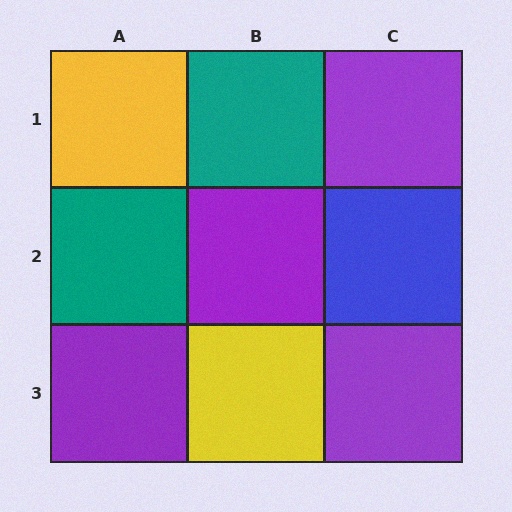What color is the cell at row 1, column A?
Yellow.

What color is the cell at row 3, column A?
Purple.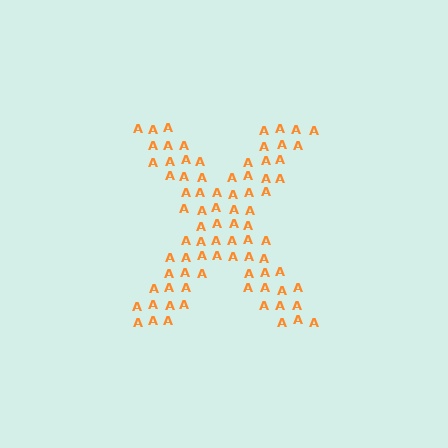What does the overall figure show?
The overall figure shows the letter X.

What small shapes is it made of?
It is made of small letter A's.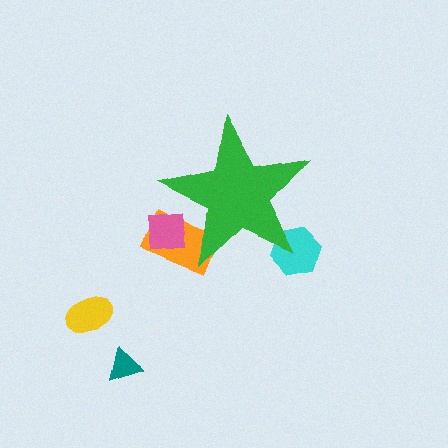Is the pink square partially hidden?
Yes, the pink square is partially hidden behind the green star.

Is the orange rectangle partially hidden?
Yes, the orange rectangle is partially hidden behind the green star.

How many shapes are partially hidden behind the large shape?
3 shapes are partially hidden.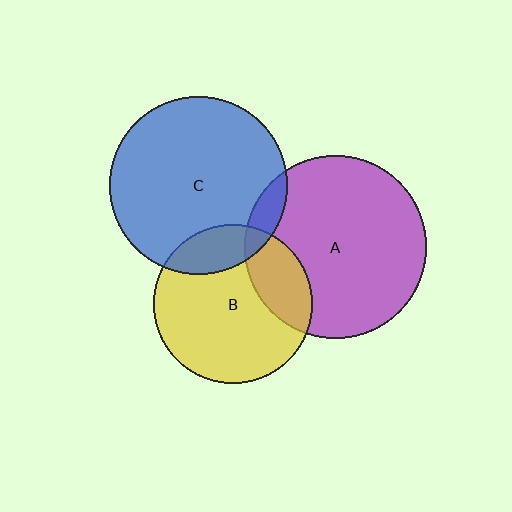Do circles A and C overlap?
Yes.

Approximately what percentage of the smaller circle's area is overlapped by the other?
Approximately 10%.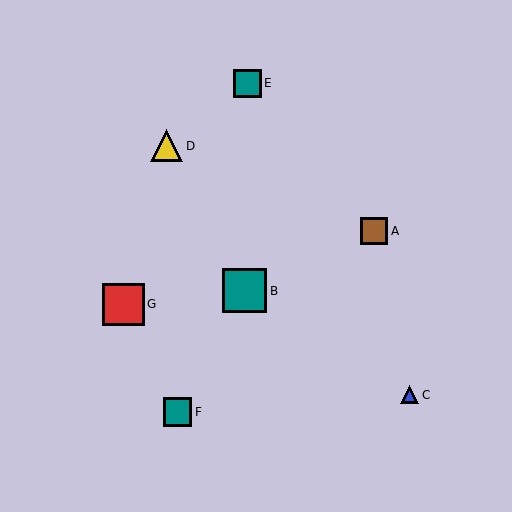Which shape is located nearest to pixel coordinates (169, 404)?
The teal square (labeled F) at (178, 412) is nearest to that location.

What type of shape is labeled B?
Shape B is a teal square.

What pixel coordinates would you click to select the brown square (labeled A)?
Click at (374, 231) to select the brown square A.